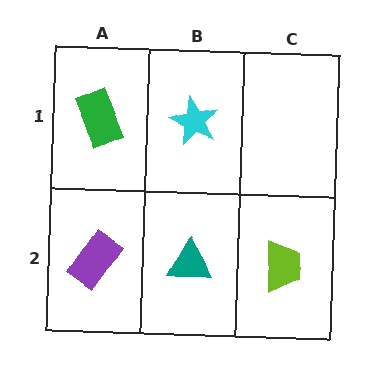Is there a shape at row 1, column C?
No, that cell is empty.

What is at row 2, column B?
A teal triangle.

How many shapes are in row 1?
2 shapes.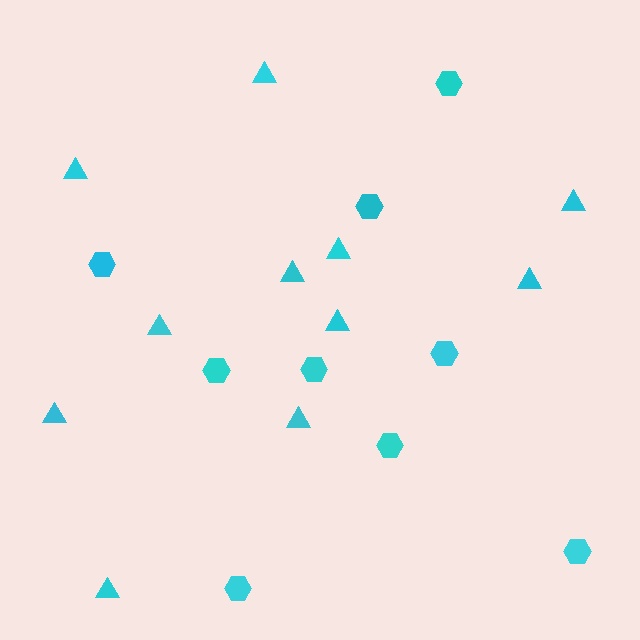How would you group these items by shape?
There are 2 groups: one group of hexagons (9) and one group of triangles (11).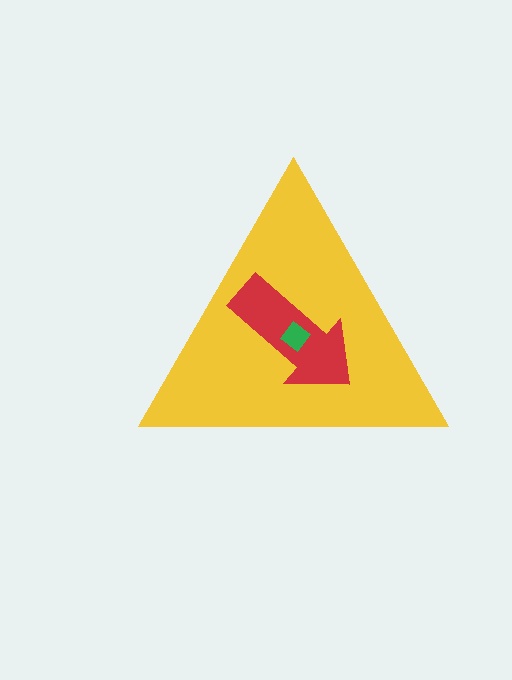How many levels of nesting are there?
3.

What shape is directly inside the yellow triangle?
The red arrow.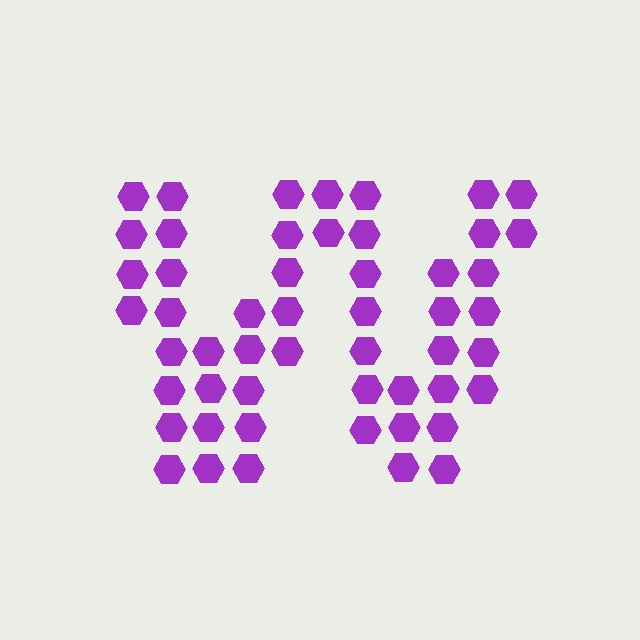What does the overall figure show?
The overall figure shows the letter W.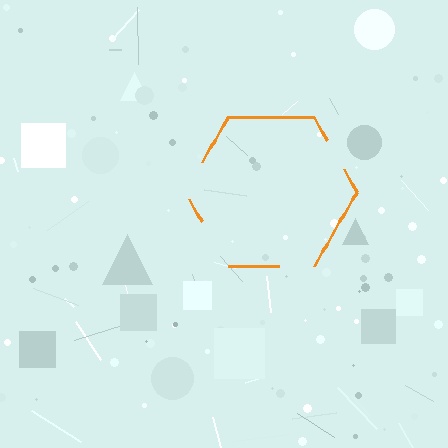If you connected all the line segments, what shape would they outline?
They would outline a hexagon.